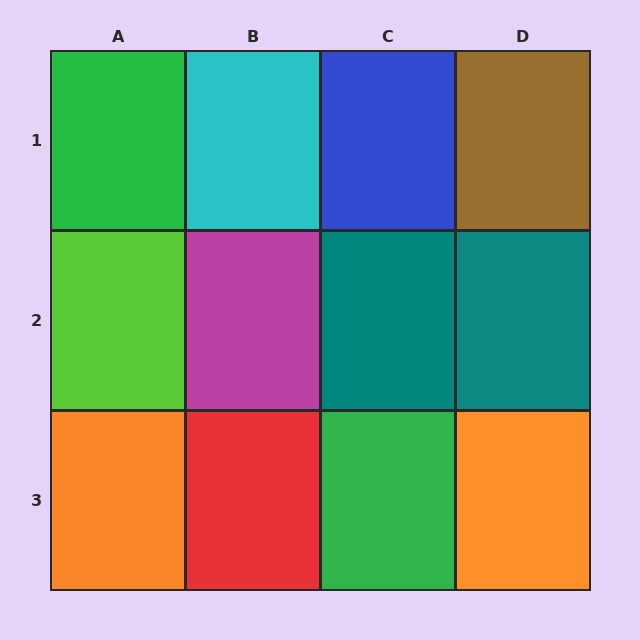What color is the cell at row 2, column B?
Magenta.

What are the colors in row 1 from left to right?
Green, cyan, blue, brown.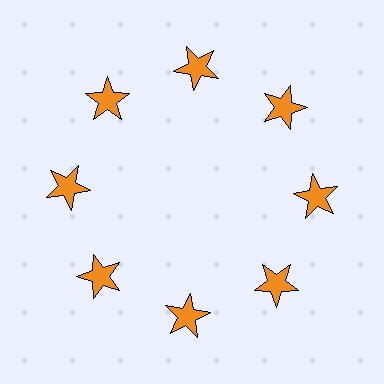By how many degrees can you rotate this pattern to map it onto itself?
The pattern maps onto itself every 45 degrees of rotation.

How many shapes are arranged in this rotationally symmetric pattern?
There are 8 shapes, arranged in 8 groups of 1.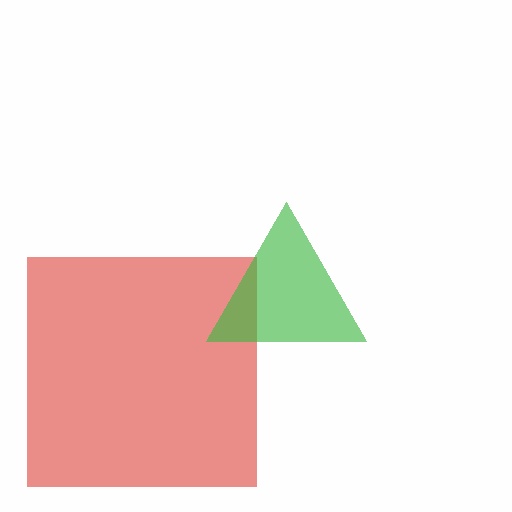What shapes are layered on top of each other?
The layered shapes are: a red square, a green triangle.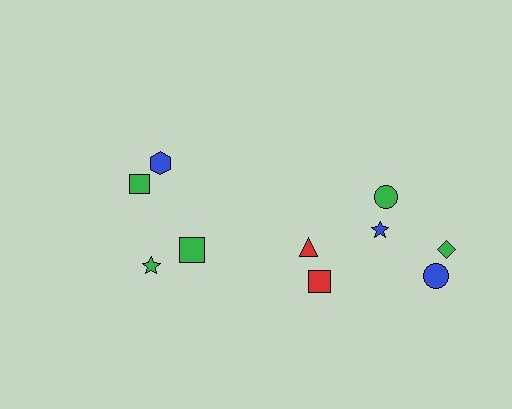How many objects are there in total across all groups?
There are 10 objects.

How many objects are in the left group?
There are 4 objects.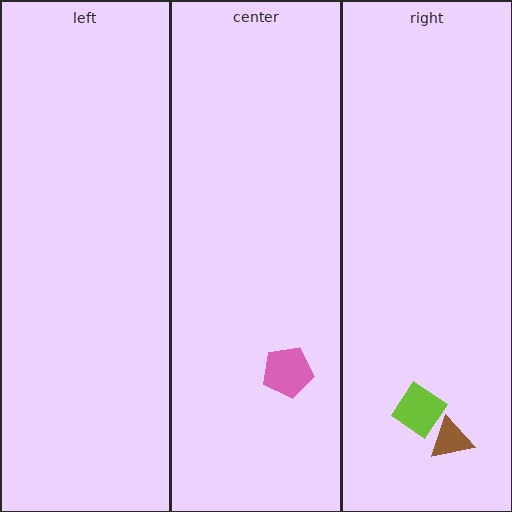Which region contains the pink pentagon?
The center region.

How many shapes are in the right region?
2.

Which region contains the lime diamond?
The right region.